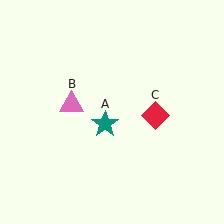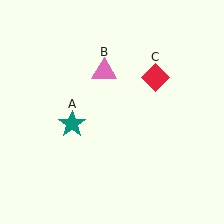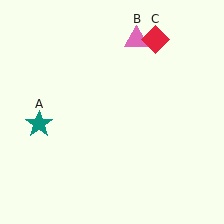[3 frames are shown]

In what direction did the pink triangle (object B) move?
The pink triangle (object B) moved up and to the right.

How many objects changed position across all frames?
3 objects changed position: teal star (object A), pink triangle (object B), red diamond (object C).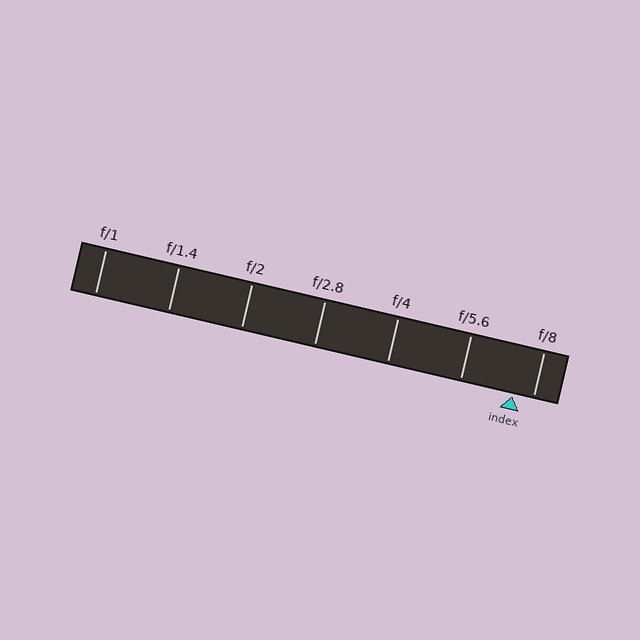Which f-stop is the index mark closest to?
The index mark is closest to f/8.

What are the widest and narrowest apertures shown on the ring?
The widest aperture shown is f/1 and the narrowest is f/8.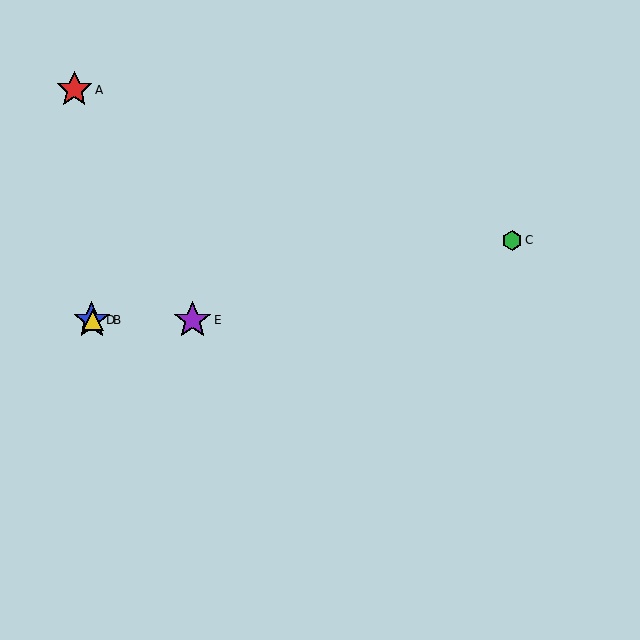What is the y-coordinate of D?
Object D is at y≈320.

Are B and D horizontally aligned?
Yes, both are at y≈320.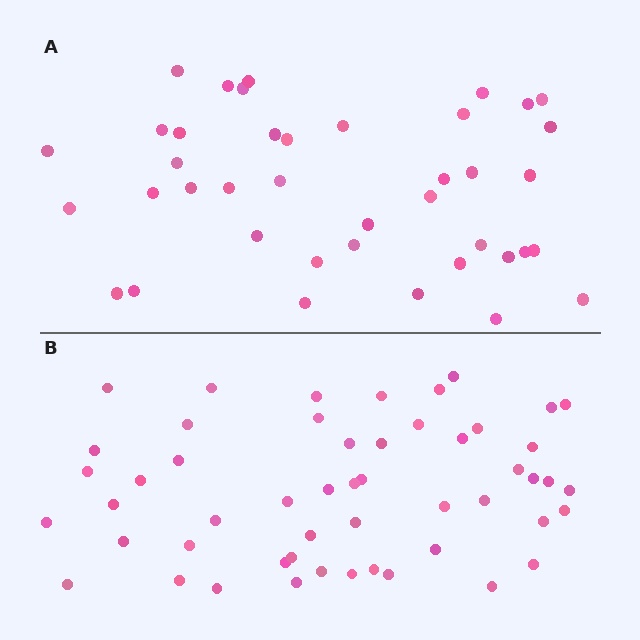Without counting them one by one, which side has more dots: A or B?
Region B (the bottom region) has more dots.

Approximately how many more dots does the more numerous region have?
Region B has roughly 12 or so more dots than region A.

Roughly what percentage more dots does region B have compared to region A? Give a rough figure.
About 30% more.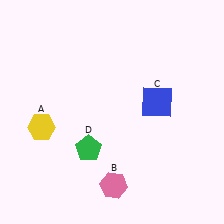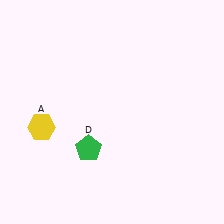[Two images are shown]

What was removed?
The blue square (C), the pink hexagon (B) were removed in Image 2.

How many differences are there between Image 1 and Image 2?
There are 2 differences between the two images.